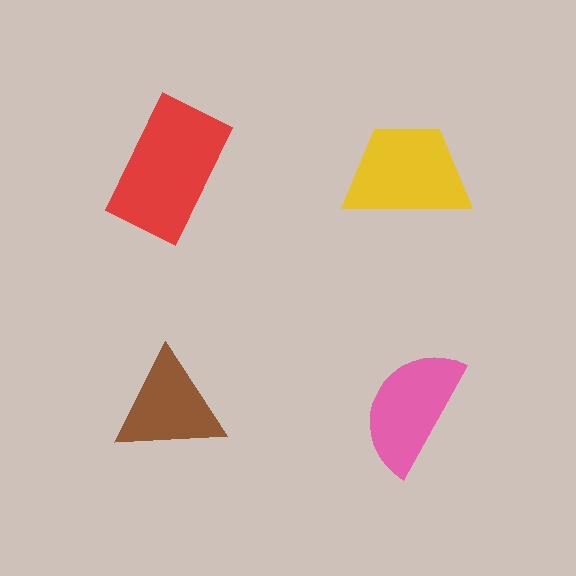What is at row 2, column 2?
A pink semicircle.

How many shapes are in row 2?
2 shapes.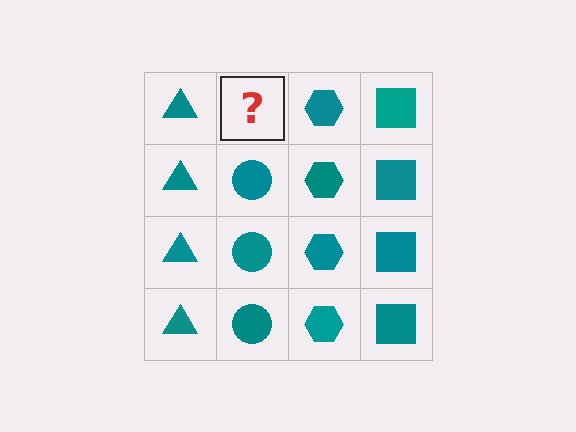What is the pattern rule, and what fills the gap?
The rule is that each column has a consistent shape. The gap should be filled with a teal circle.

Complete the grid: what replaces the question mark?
The question mark should be replaced with a teal circle.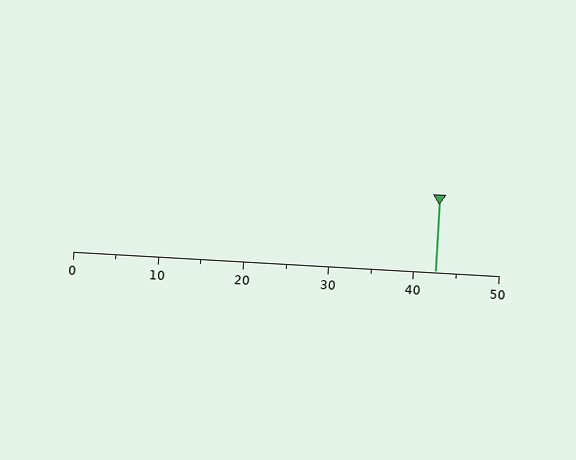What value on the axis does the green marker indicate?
The marker indicates approximately 42.5.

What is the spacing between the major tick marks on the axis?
The major ticks are spaced 10 apart.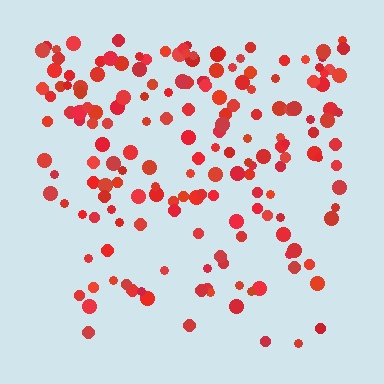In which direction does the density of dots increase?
From bottom to top, with the top side densest.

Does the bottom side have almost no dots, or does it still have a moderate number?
Still a moderate number, just noticeably fewer than the top.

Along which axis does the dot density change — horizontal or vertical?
Vertical.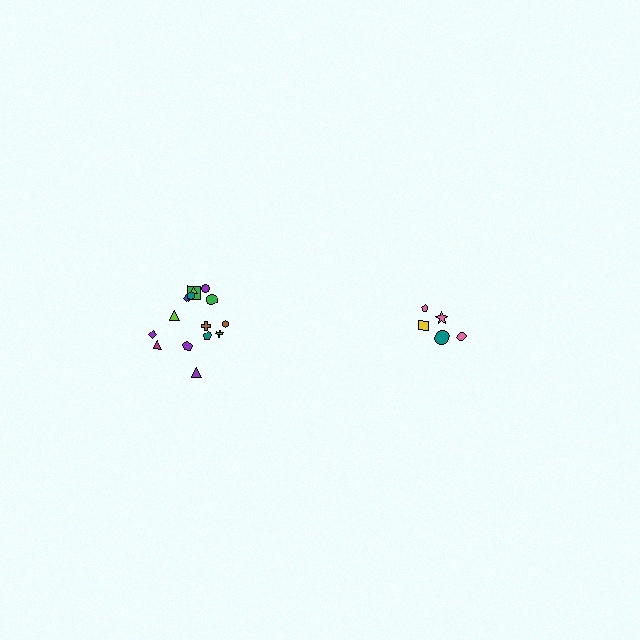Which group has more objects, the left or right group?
The left group.